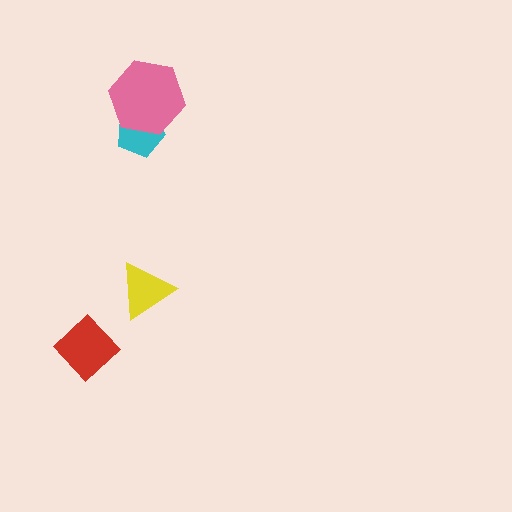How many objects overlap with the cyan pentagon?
1 object overlaps with the cyan pentagon.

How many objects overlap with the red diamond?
0 objects overlap with the red diamond.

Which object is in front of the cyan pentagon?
The pink hexagon is in front of the cyan pentagon.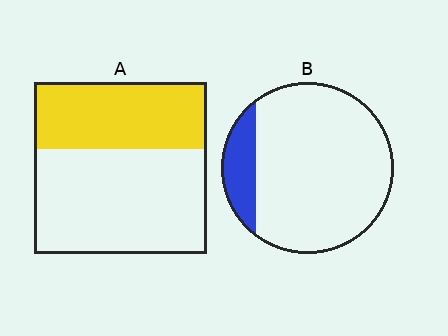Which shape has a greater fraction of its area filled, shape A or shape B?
Shape A.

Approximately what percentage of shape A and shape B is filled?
A is approximately 40% and B is approximately 15%.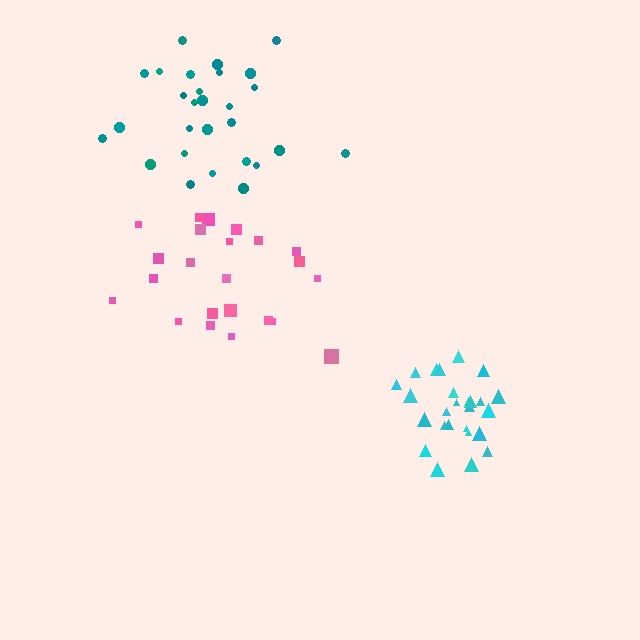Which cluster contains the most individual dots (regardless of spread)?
Teal (28).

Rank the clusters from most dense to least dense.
cyan, teal, pink.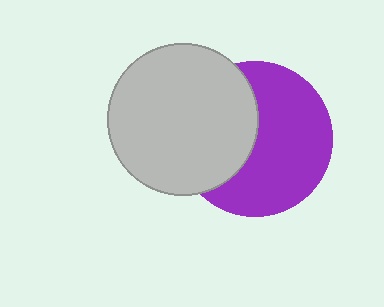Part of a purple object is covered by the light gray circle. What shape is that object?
It is a circle.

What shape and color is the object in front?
The object in front is a light gray circle.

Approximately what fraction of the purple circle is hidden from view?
Roughly 40% of the purple circle is hidden behind the light gray circle.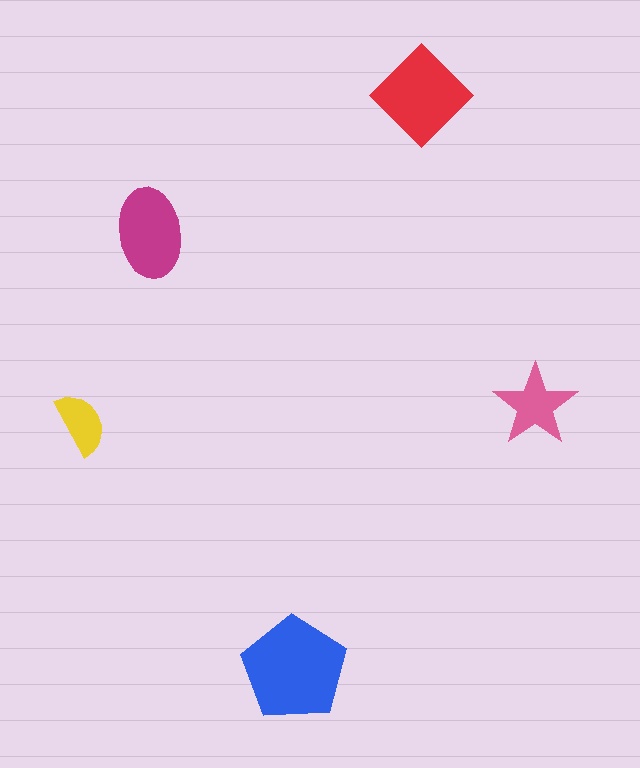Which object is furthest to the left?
The yellow semicircle is leftmost.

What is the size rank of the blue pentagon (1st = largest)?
1st.